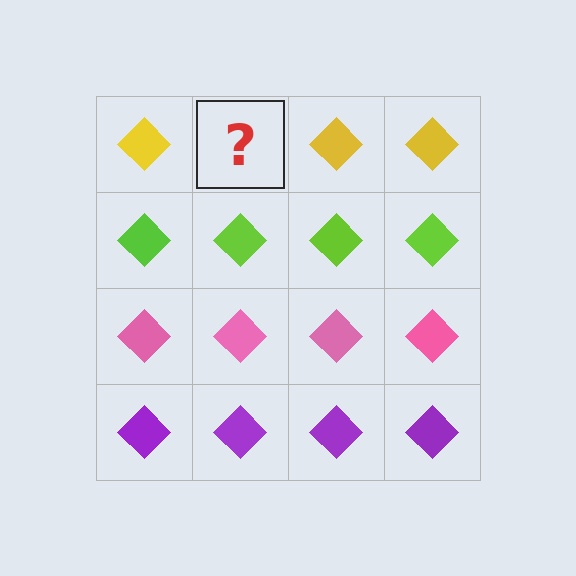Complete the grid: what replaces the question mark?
The question mark should be replaced with a yellow diamond.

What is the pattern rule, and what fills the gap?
The rule is that each row has a consistent color. The gap should be filled with a yellow diamond.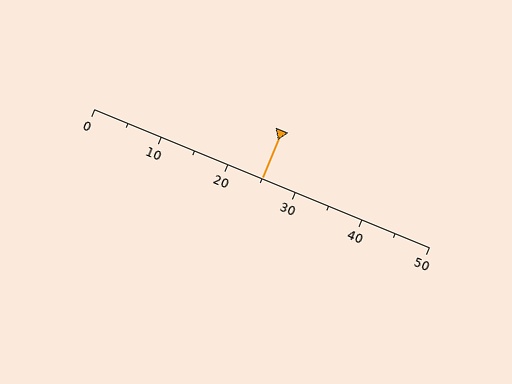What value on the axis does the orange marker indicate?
The marker indicates approximately 25.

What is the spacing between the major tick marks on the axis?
The major ticks are spaced 10 apart.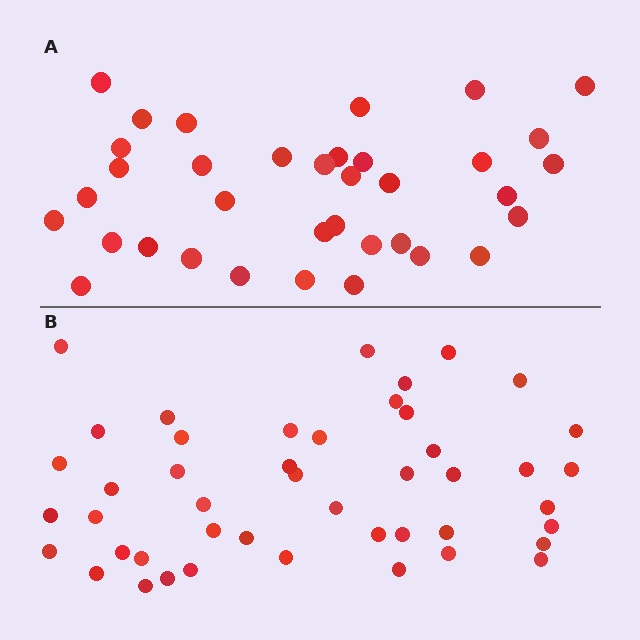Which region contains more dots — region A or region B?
Region B (the bottom region) has more dots.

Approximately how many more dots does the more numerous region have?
Region B has roughly 10 or so more dots than region A.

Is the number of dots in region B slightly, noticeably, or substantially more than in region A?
Region B has noticeably more, but not dramatically so. The ratio is roughly 1.3 to 1.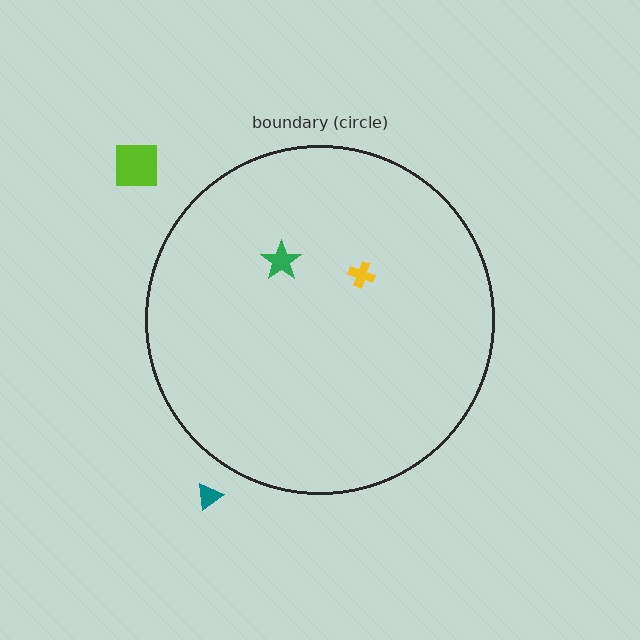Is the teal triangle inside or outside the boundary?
Outside.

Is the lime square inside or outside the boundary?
Outside.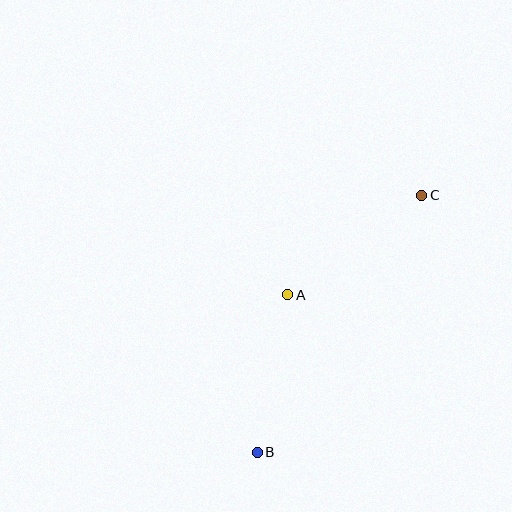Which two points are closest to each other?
Points A and B are closest to each other.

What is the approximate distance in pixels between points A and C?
The distance between A and C is approximately 167 pixels.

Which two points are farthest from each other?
Points B and C are farthest from each other.